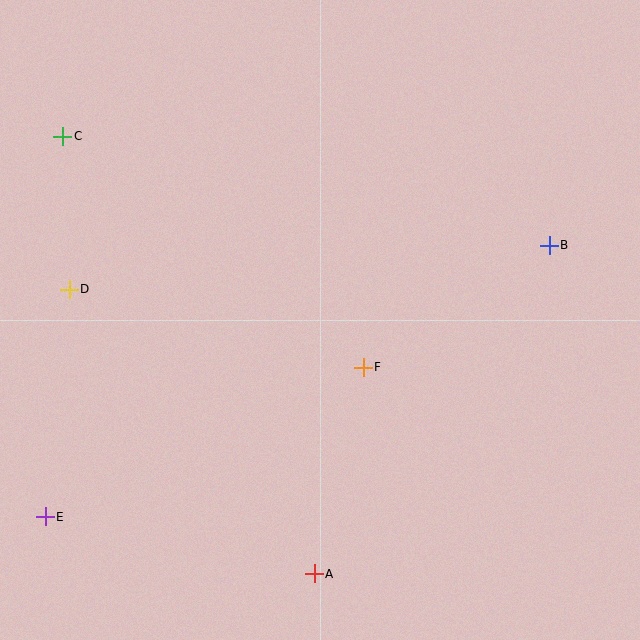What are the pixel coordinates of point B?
Point B is at (549, 245).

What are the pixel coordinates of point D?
Point D is at (69, 289).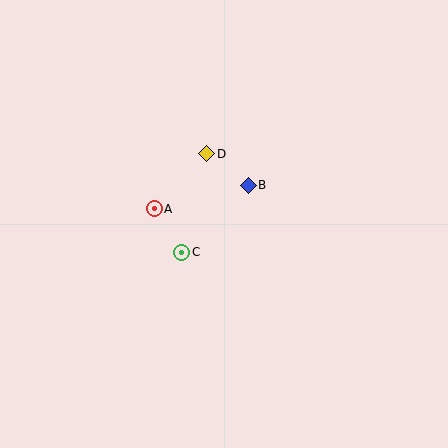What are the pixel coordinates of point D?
Point D is at (207, 154).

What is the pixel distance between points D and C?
The distance between D and C is 102 pixels.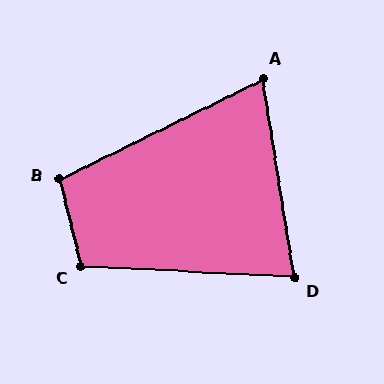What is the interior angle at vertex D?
Approximately 78 degrees (acute).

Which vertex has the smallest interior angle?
A, at approximately 73 degrees.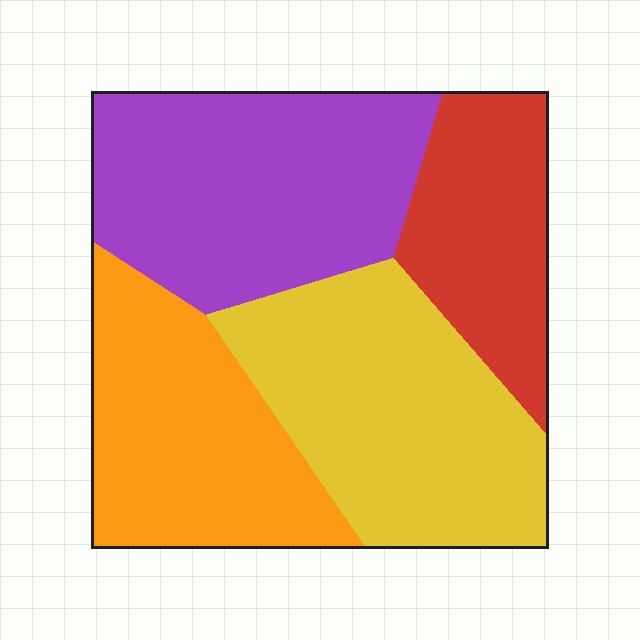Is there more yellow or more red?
Yellow.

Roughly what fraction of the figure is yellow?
Yellow takes up about one third (1/3) of the figure.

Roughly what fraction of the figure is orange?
Orange covers around 25% of the figure.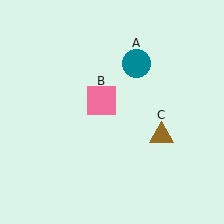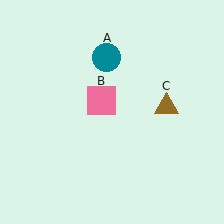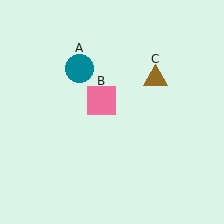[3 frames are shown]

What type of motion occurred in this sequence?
The teal circle (object A), brown triangle (object C) rotated counterclockwise around the center of the scene.